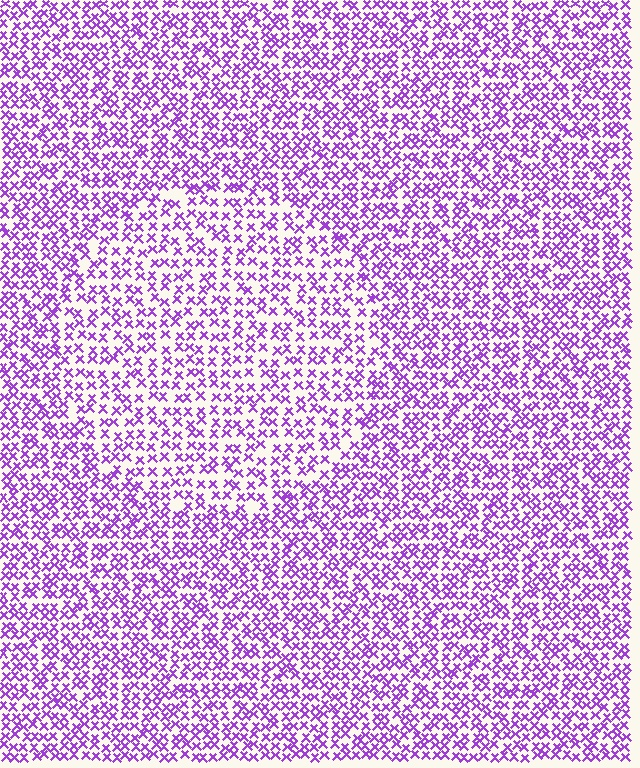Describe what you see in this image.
The image contains small purple elements arranged at two different densities. A circle-shaped region is visible where the elements are less densely packed than the surrounding area.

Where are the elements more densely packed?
The elements are more densely packed outside the circle boundary.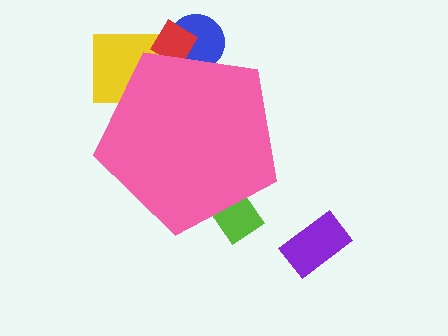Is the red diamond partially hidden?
Yes, the red diamond is partially hidden behind the pink pentagon.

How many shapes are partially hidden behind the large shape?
5 shapes are partially hidden.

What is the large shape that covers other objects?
A pink pentagon.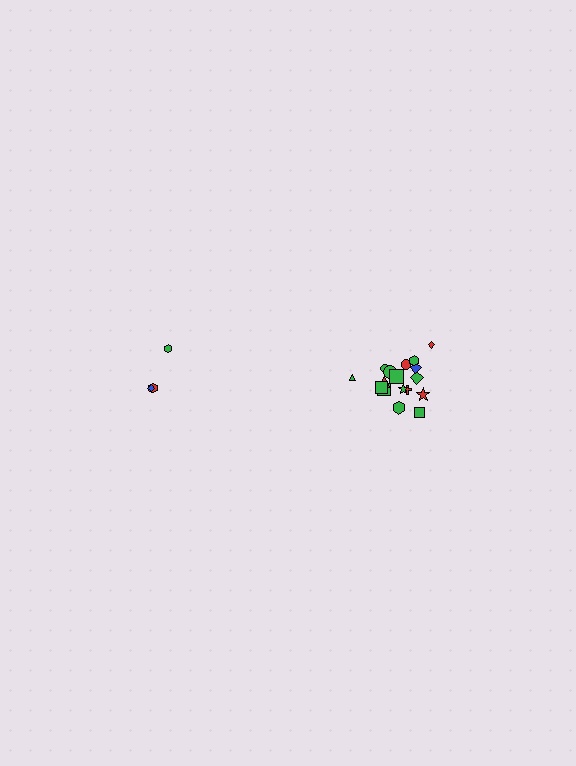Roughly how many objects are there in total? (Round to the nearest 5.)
Roughly 20 objects in total.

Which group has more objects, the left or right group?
The right group.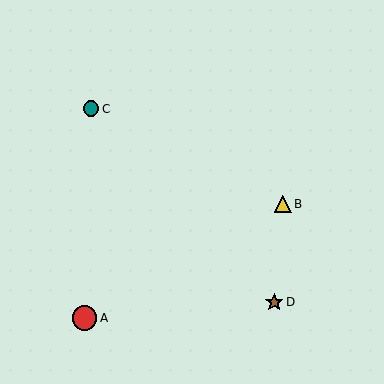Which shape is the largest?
The red circle (labeled A) is the largest.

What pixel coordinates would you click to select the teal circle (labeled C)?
Click at (91, 109) to select the teal circle C.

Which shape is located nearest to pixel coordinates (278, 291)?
The brown star (labeled D) at (274, 302) is nearest to that location.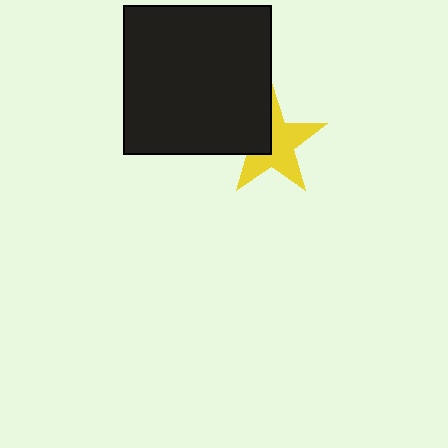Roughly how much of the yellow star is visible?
About half of it is visible (roughly 65%).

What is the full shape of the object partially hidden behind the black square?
The partially hidden object is a yellow star.